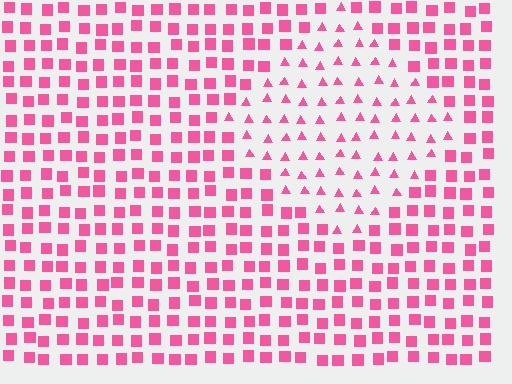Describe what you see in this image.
The image is filled with small pink elements arranged in a uniform grid. A diamond-shaped region contains triangles, while the surrounding area contains squares. The boundary is defined purely by the change in element shape.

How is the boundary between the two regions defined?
The boundary is defined by a change in element shape: triangles inside vs. squares outside. All elements share the same color and spacing.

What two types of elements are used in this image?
The image uses triangles inside the diamond region and squares outside it.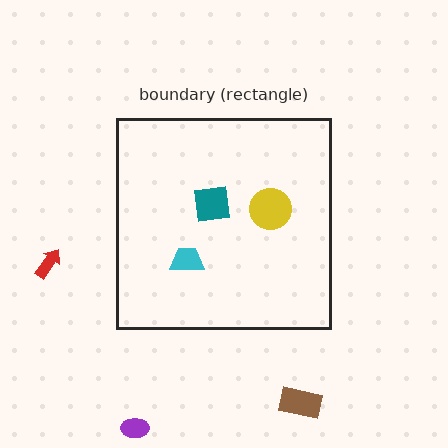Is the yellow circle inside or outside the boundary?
Inside.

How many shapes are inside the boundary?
3 inside, 3 outside.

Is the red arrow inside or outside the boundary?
Outside.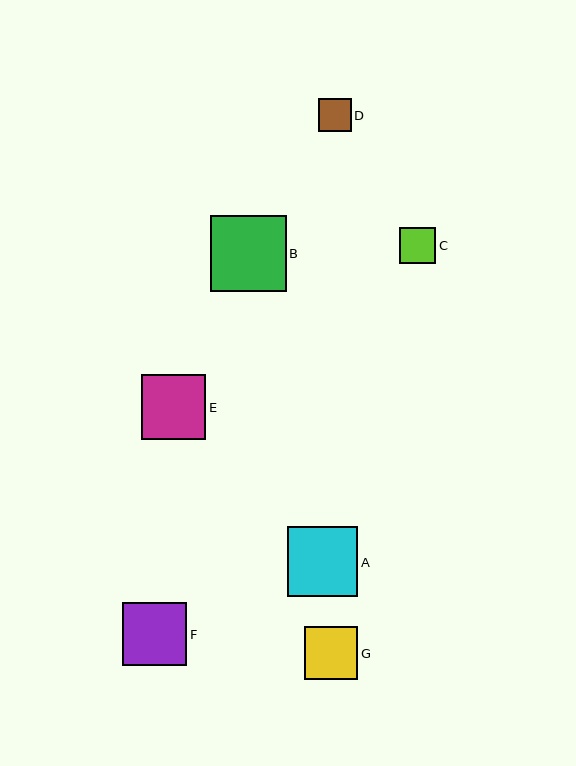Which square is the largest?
Square B is the largest with a size of approximately 76 pixels.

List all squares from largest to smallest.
From largest to smallest: B, A, E, F, G, C, D.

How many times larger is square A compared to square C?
Square A is approximately 1.9 times the size of square C.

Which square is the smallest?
Square D is the smallest with a size of approximately 33 pixels.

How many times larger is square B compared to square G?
Square B is approximately 1.4 times the size of square G.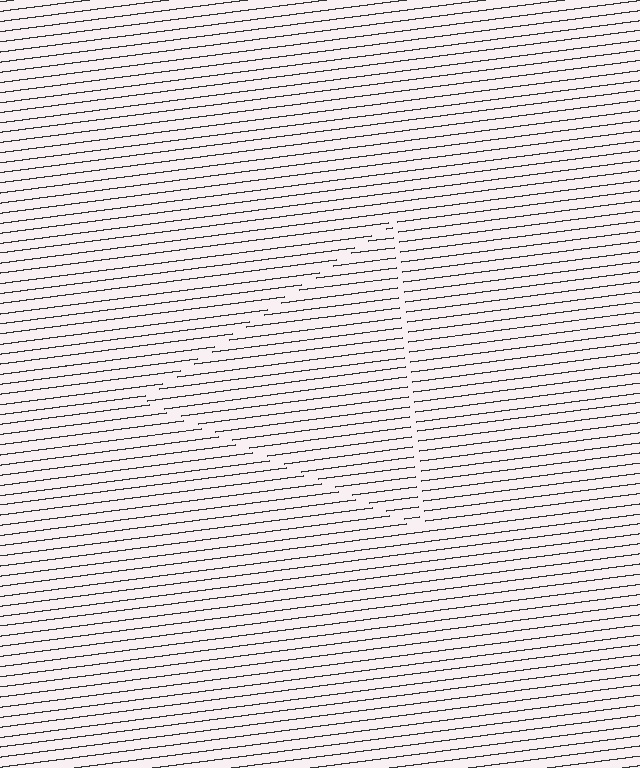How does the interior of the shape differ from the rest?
The interior of the shape contains the same grating, shifted by half a period — the contour is defined by the phase discontinuity where line-ends from the inner and outer gratings abut.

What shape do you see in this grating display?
An illusory triangle. The interior of the shape contains the same grating, shifted by half a period — the contour is defined by the phase discontinuity where line-ends from the inner and outer gratings abut.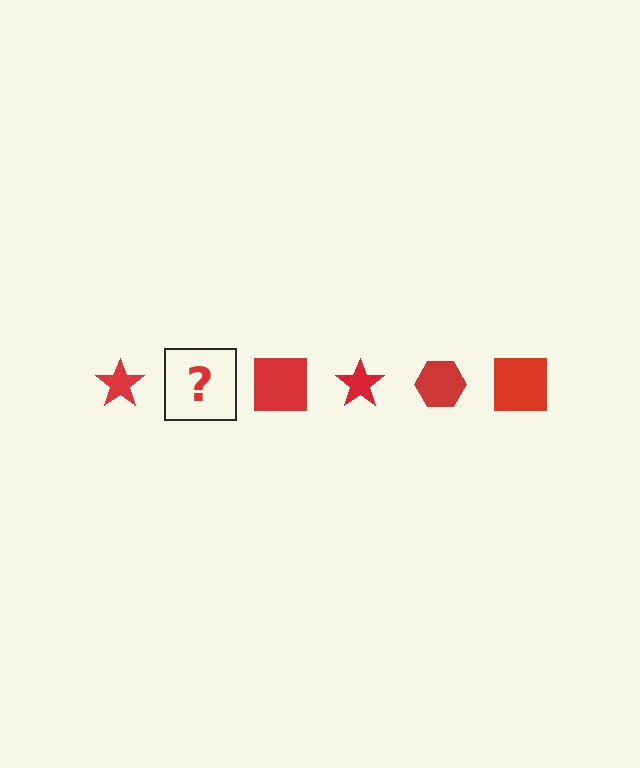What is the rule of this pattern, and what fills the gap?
The rule is that the pattern cycles through star, hexagon, square shapes in red. The gap should be filled with a red hexagon.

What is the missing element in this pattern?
The missing element is a red hexagon.